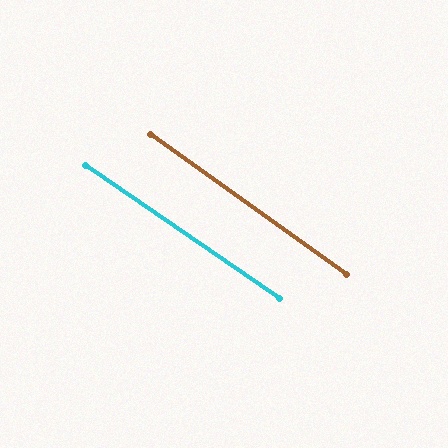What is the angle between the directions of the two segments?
Approximately 1 degree.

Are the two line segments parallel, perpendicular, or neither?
Parallel — their directions differ by only 1.2°.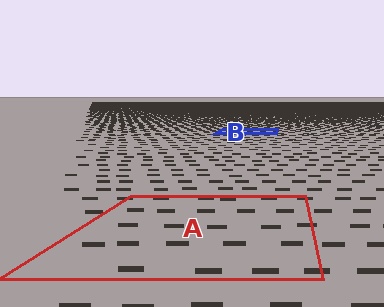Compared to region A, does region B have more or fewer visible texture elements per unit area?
Region B has more texture elements per unit area — they are packed more densely because it is farther away.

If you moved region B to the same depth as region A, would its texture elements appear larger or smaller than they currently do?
They would appear larger. At a closer depth, the same texture elements are projected at a bigger on-screen size.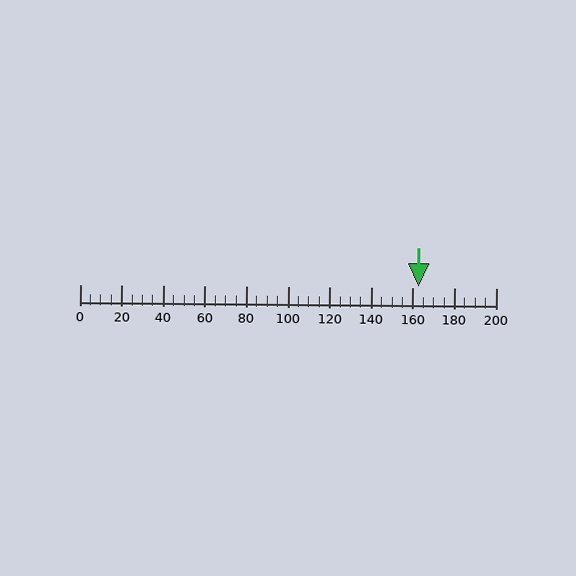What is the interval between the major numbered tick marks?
The major tick marks are spaced 20 units apart.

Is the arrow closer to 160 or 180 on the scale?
The arrow is closer to 160.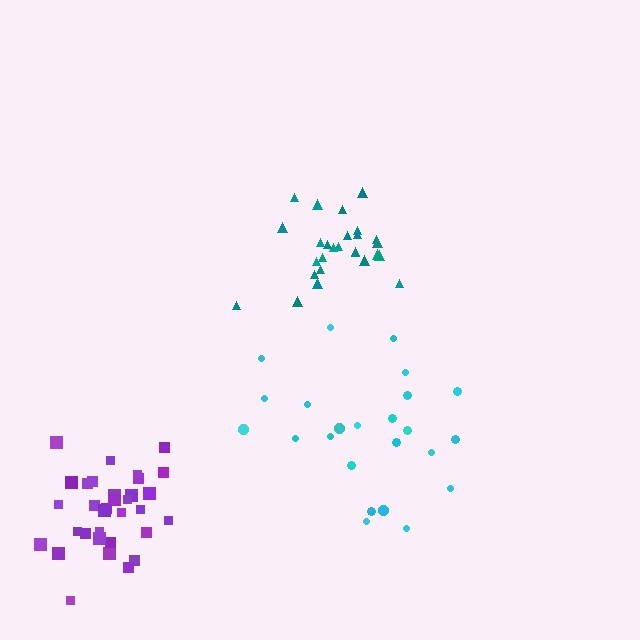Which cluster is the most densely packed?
Teal.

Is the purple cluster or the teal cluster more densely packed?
Teal.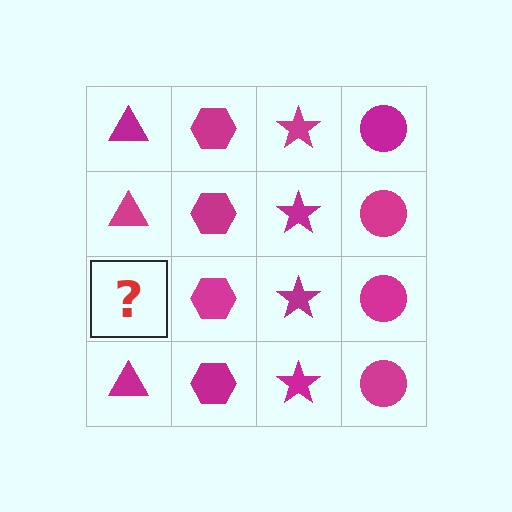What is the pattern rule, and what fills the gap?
The rule is that each column has a consistent shape. The gap should be filled with a magenta triangle.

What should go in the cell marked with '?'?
The missing cell should contain a magenta triangle.